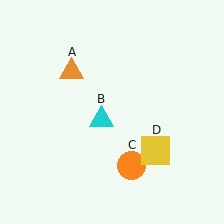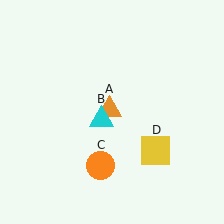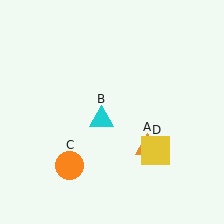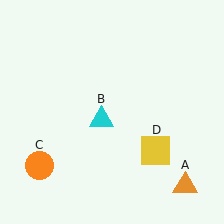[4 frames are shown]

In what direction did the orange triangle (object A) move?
The orange triangle (object A) moved down and to the right.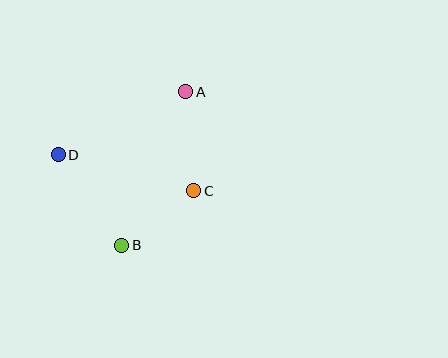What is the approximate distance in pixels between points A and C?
The distance between A and C is approximately 100 pixels.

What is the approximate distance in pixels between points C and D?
The distance between C and D is approximately 140 pixels.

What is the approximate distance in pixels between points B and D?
The distance between B and D is approximately 111 pixels.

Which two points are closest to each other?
Points B and C are closest to each other.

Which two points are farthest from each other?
Points A and B are farthest from each other.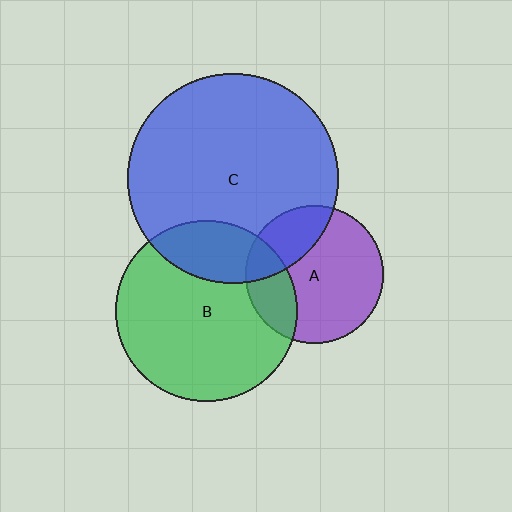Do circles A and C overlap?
Yes.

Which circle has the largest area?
Circle C (blue).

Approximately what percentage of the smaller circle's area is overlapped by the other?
Approximately 25%.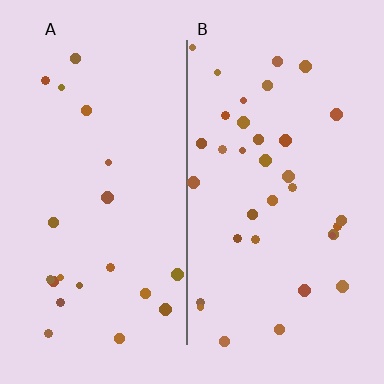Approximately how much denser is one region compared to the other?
Approximately 1.7× — region B over region A.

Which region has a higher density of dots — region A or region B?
B (the right).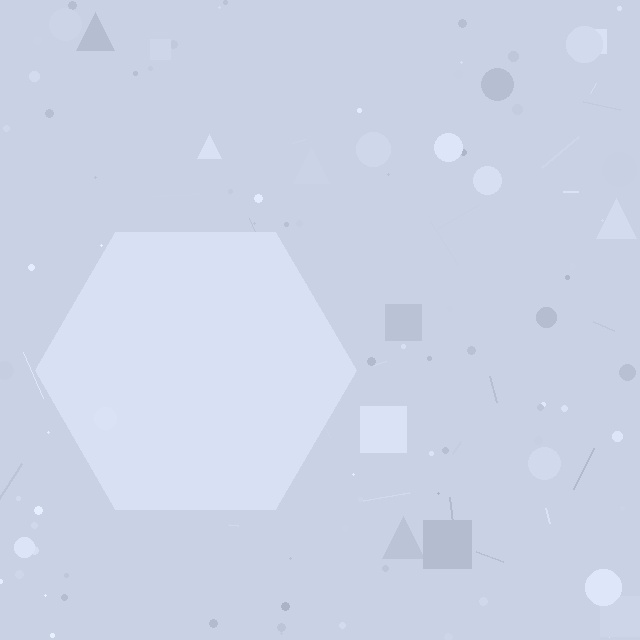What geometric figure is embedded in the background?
A hexagon is embedded in the background.